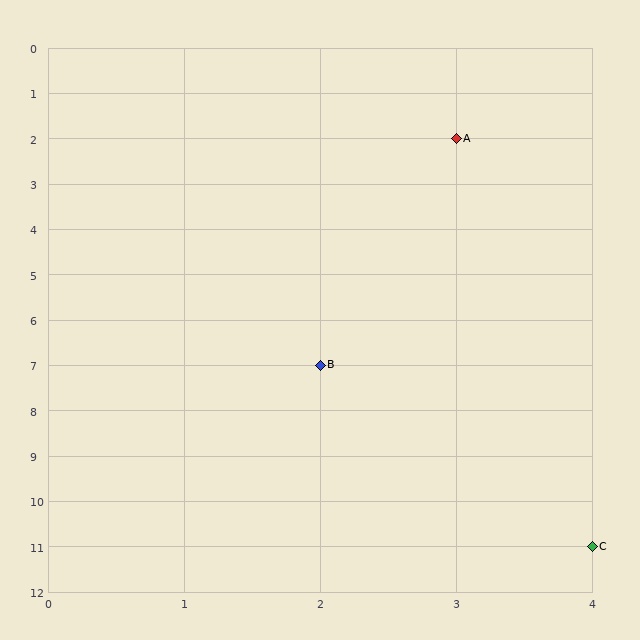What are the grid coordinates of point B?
Point B is at grid coordinates (2, 7).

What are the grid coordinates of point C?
Point C is at grid coordinates (4, 11).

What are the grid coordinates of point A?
Point A is at grid coordinates (3, 2).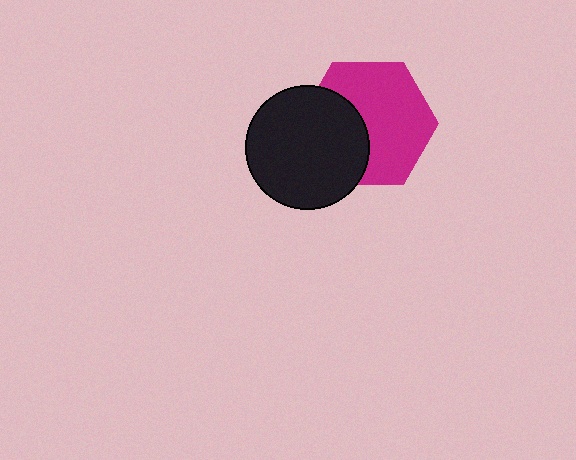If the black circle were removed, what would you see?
You would see the complete magenta hexagon.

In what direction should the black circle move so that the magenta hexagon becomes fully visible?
The black circle should move left. That is the shortest direction to clear the overlap and leave the magenta hexagon fully visible.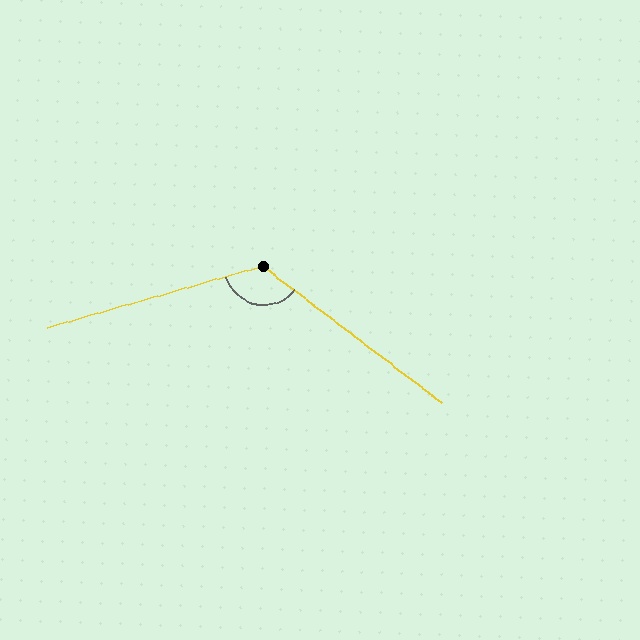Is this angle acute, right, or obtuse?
It is obtuse.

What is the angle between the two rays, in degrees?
Approximately 126 degrees.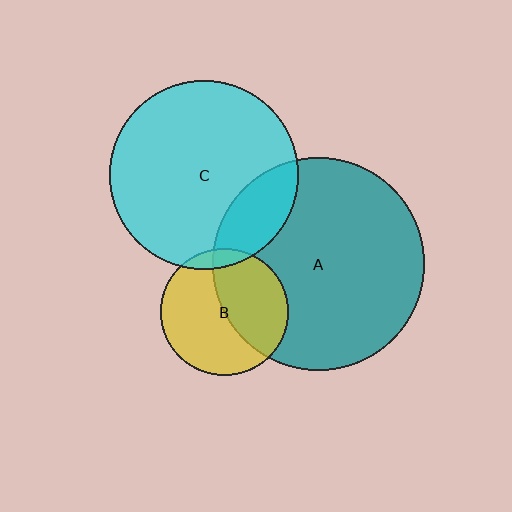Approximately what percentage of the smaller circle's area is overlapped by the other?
Approximately 10%.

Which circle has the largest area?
Circle A (teal).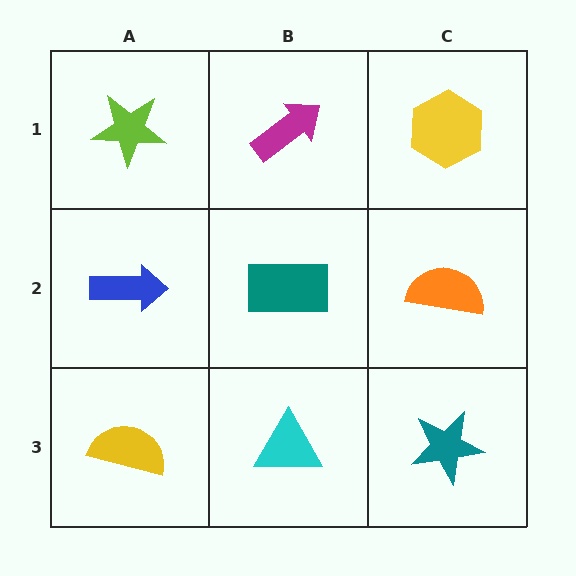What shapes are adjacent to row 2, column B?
A magenta arrow (row 1, column B), a cyan triangle (row 3, column B), a blue arrow (row 2, column A), an orange semicircle (row 2, column C).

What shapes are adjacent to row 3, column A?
A blue arrow (row 2, column A), a cyan triangle (row 3, column B).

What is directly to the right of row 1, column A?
A magenta arrow.